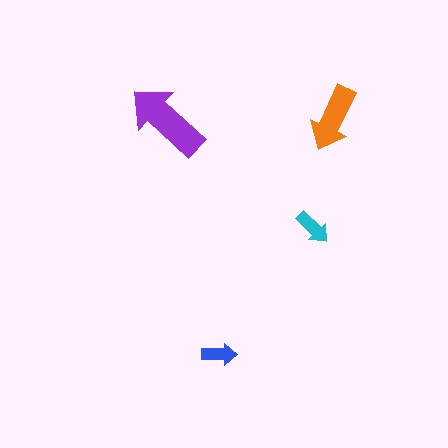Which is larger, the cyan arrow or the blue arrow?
The cyan one.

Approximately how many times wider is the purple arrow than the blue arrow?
About 2.5 times wider.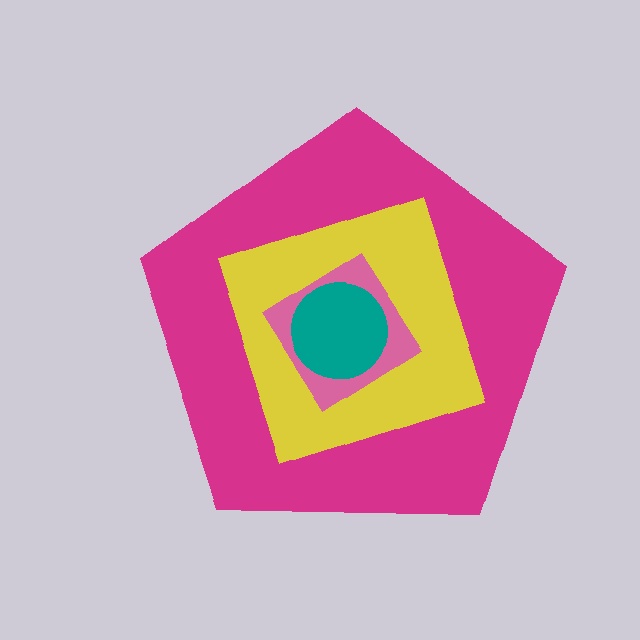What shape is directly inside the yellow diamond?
The pink diamond.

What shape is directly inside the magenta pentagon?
The yellow diamond.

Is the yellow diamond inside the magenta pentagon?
Yes.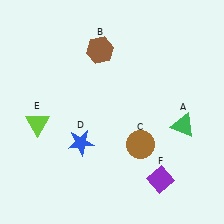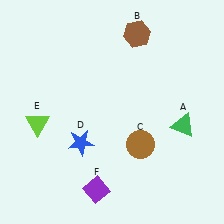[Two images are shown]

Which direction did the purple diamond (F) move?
The purple diamond (F) moved left.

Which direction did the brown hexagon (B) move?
The brown hexagon (B) moved right.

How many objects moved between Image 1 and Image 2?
2 objects moved between the two images.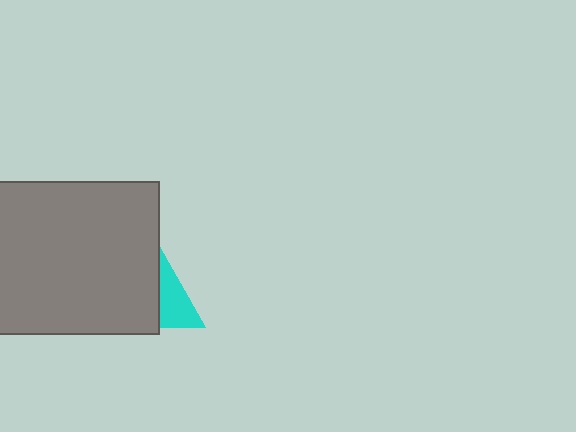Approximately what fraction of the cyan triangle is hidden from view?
Roughly 64% of the cyan triangle is hidden behind the gray rectangle.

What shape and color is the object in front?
The object in front is a gray rectangle.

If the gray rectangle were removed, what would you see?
You would see the complete cyan triangle.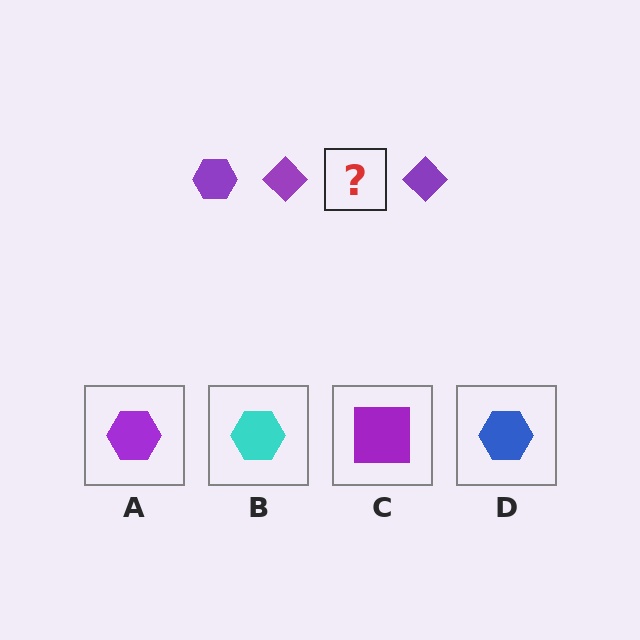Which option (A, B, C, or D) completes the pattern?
A.